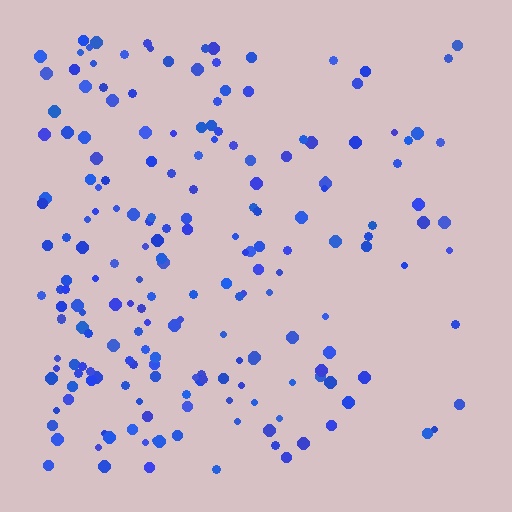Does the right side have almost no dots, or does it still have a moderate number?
Still a moderate number, just noticeably fewer than the left.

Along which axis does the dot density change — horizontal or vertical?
Horizontal.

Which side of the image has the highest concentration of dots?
The left.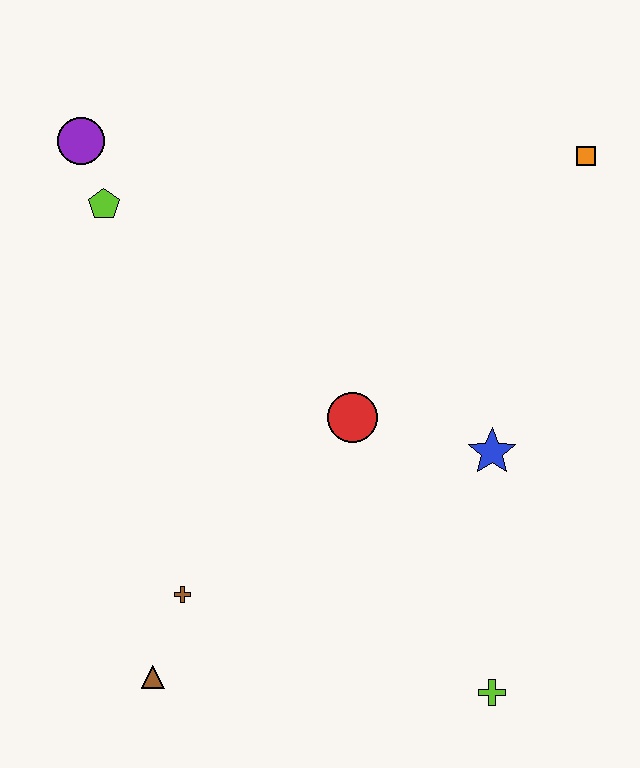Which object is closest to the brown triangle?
The brown cross is closest to the brown triangle.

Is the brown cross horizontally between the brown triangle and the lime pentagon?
No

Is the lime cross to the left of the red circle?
No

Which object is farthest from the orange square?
The brown triangle is farthest from the orange square.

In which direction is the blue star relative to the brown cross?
The blue star is to the right of the brown cross.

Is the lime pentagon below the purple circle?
Yes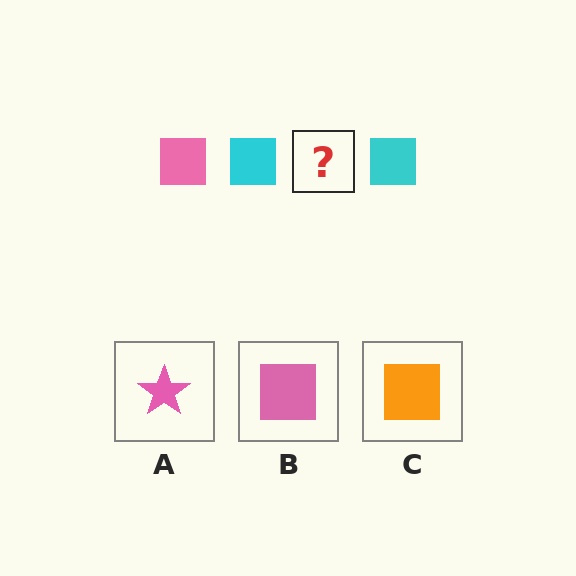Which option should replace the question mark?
Option B.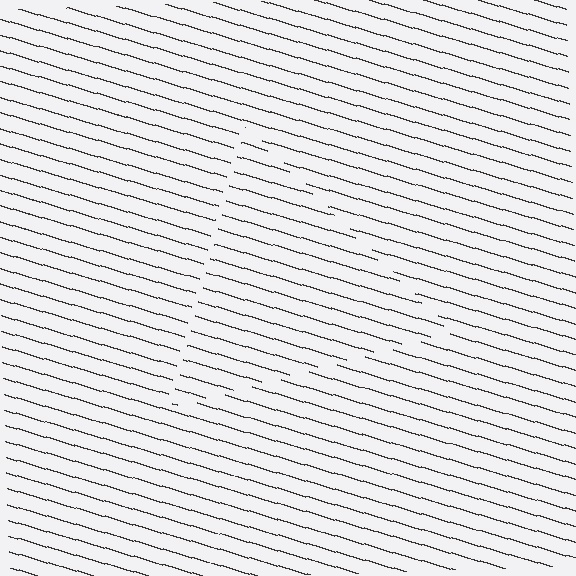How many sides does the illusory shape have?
3 sides — the line-ends trace a triangle.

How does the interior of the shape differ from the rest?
The interior of the shape contains the same grating, shifted by half a period — the contour is defined by the phase discontinuity where line-ends from the inner and outer gratings abut.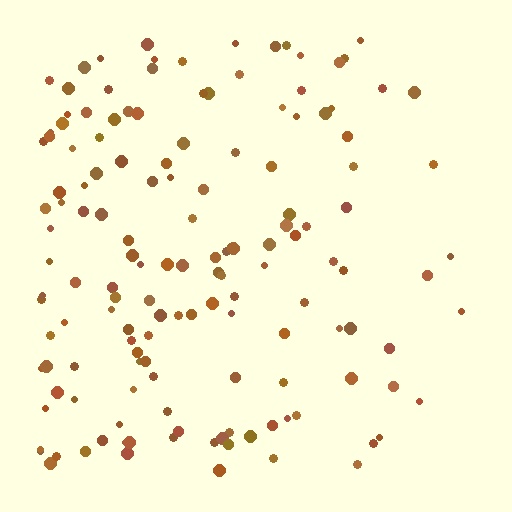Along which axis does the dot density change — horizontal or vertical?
Horizontal.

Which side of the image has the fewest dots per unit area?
The right.